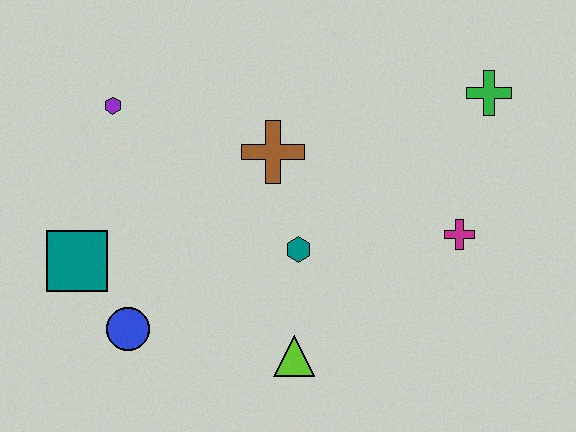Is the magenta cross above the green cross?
No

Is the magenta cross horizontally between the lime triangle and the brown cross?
No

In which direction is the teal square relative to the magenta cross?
The teal square is to the left of the magenta cross.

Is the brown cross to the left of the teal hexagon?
Yes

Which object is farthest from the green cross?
The teal square is farthest from the green cross.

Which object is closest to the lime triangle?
The teal hexagon is closest to the lime triangle.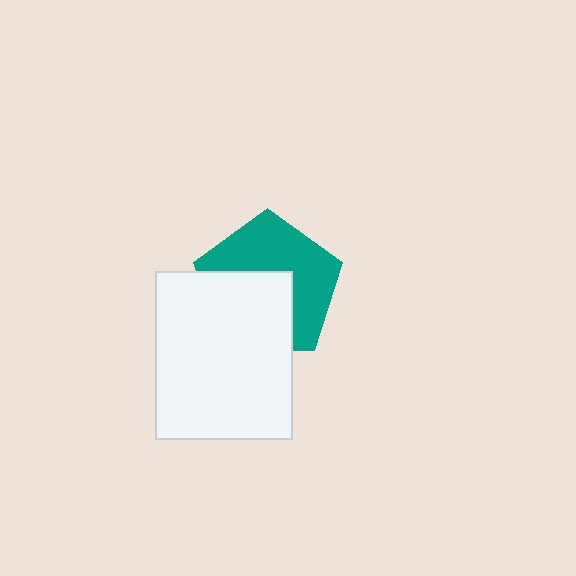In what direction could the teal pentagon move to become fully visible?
The teal pentagon could move up. That would shift it out from behind the white rectangle entirely.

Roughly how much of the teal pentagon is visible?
About half of it is visible (roughly 54%).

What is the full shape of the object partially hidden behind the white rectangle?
The partially hidden object is a teal pentagon.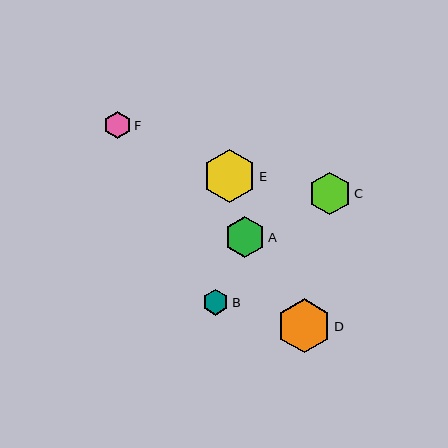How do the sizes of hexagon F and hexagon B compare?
Hexagon F and hexagon B are approximately the same size.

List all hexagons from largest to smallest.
From largest to smallest: D, E, C, A, F, B.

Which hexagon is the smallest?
Hexagon B is the smallest with a size of approximately 26 pixels.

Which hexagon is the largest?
Hexagon D is the largest with a size of approximately 54 pixels.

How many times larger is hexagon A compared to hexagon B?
Hexagon A is approximately 1.6 times the size of hexagon B.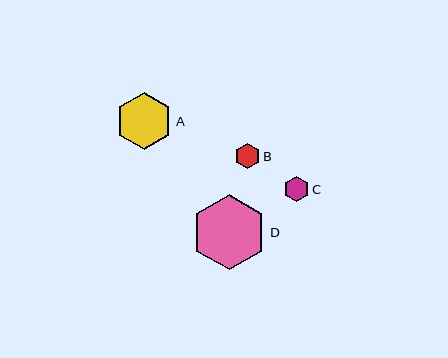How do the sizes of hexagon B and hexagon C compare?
Hexagon B and hexagon C are approximately the same size.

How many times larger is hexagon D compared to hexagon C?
Hexagon D is approximately 3.0 times the size of hexagon C.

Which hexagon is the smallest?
Hexagon C is the smallest with a size of approximately 25 pixels.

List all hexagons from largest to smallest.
From largest to smallest: D, A, B, C.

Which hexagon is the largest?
Hexagon D is the largest with a size of approximately 75 pixels.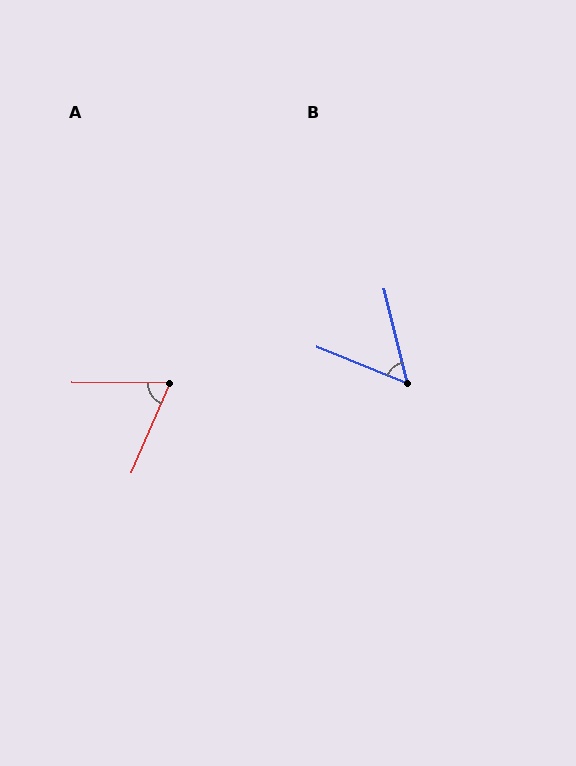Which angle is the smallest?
B, at approximately 54 degrees.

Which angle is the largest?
A, at approximately 67 degrees.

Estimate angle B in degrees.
Approximately 54 degrees.